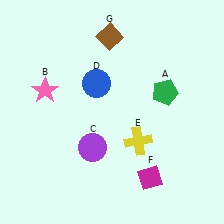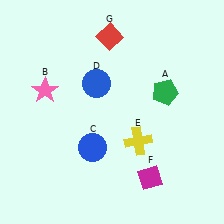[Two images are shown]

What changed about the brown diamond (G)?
In Image 1, G is brown. In Image 2, it changed to red.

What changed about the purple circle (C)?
In Image 1, C is purple. In Image 2, it changed to blue.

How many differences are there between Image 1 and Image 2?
There are 2 differences between the two images.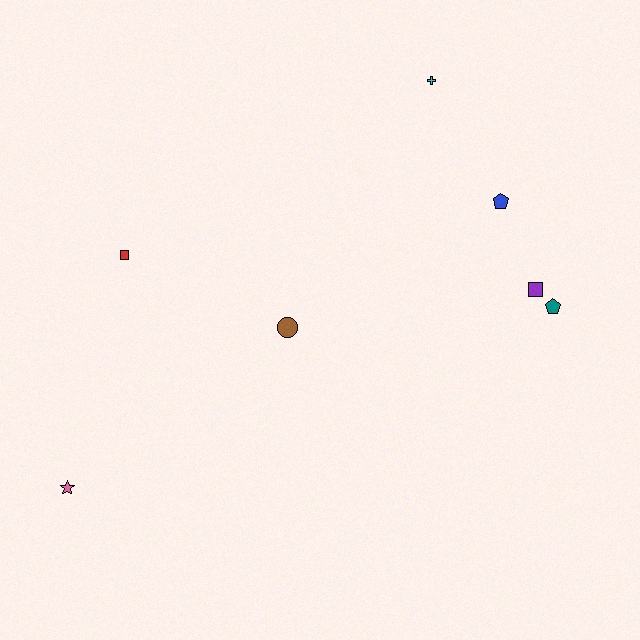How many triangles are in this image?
There are no triangles.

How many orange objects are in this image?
There are no orange objects.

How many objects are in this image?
There are 7 objects.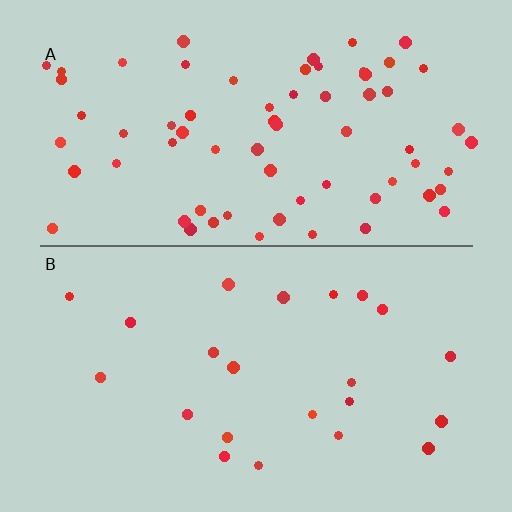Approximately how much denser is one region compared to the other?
Approximately 3.1× — region A over region B.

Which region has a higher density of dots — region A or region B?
A (the top).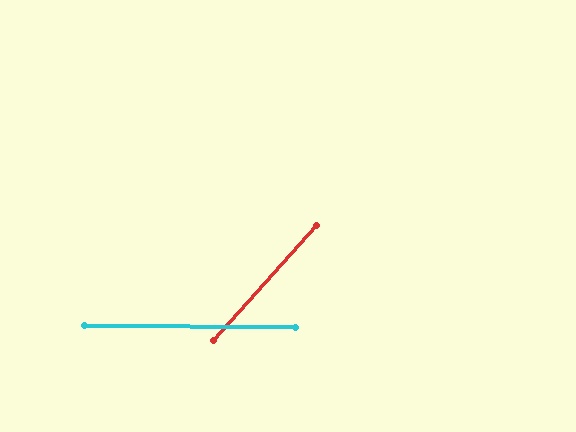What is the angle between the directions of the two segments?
Approximately 49 degrees.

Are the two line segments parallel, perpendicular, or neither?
Neither parallel nor perpendicular — they differ by about 49°.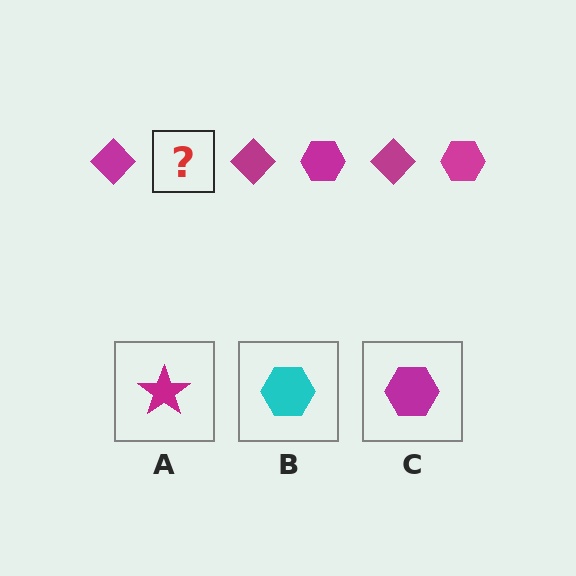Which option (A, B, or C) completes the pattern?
C.